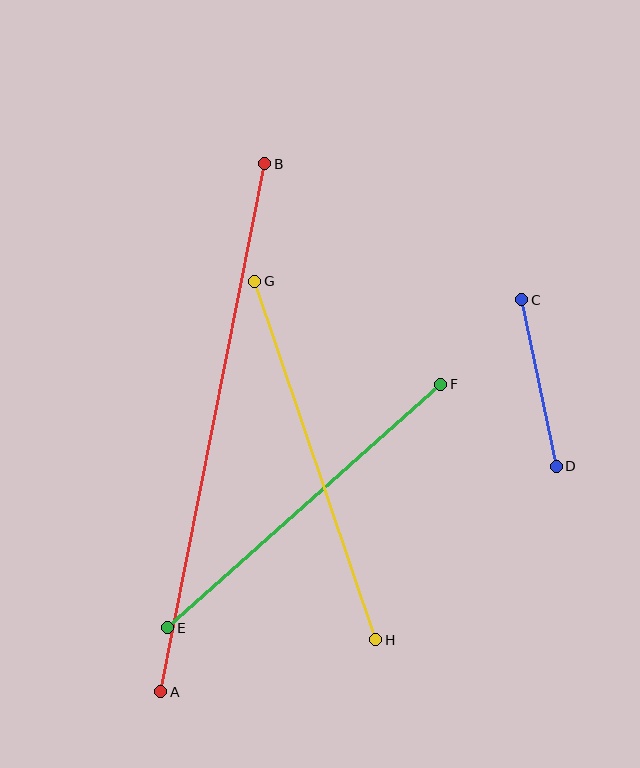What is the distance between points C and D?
The distance is approximately 170 pixels.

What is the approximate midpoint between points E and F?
The midpoint is at approximately (304, 506) pixels.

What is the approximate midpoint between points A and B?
The midpoint is at approximately (213, 428) pixels.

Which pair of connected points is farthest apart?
Points A and B are farthest apart.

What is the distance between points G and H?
The distance is approximately 378 pixels.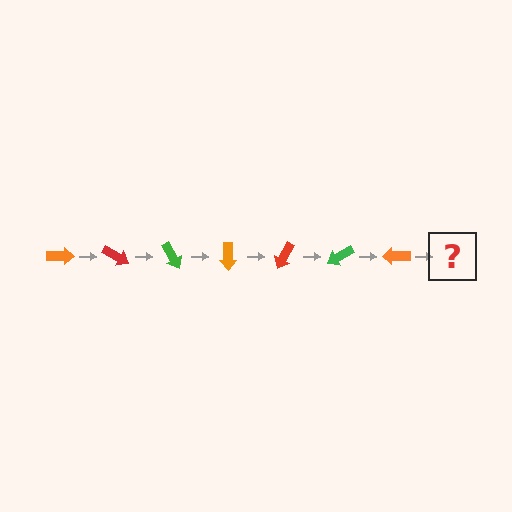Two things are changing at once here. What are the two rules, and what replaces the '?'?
The two rules are that it rotates 30 degrees each step and the color cycles through orange, red, and green. The '?' should be a red arrow, rotated 210 degrees from the start.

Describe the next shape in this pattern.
It should be a red arrow, rotated 210 degrees from the start.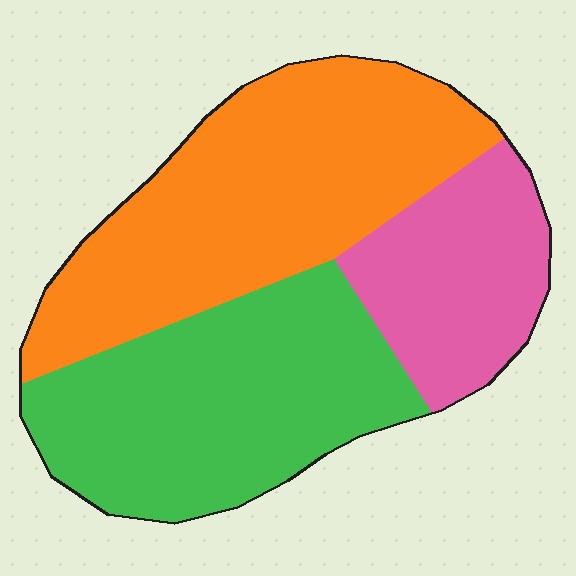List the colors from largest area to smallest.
From largest to smallest: orange, green, pink.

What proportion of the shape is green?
Green covers 37% of the shape.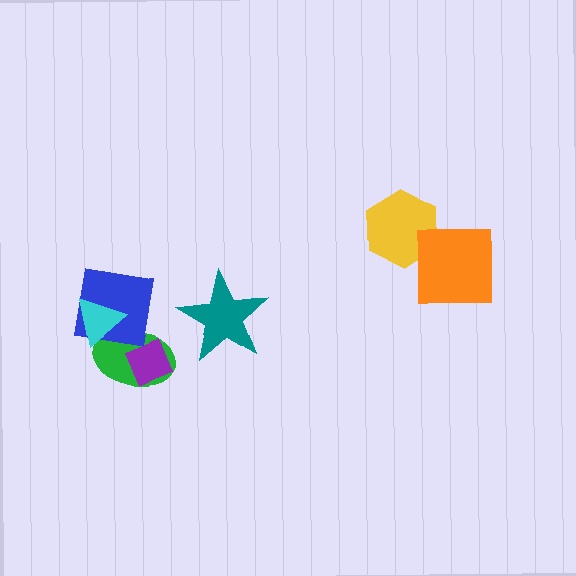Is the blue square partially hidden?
Yes, it is partially covered by another shape.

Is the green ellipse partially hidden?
Yes, it is partially covered by another shape.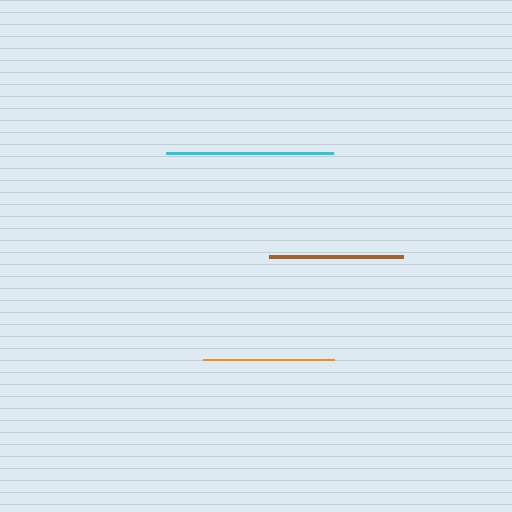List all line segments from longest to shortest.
From longest to shortest: cyan, brown, orange.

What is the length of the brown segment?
The brown segment is approximately 134 pixels long.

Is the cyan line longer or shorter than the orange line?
The cyan line is longer than the orange line.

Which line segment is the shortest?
The orange line is the shortest at approximately 131 pixels.